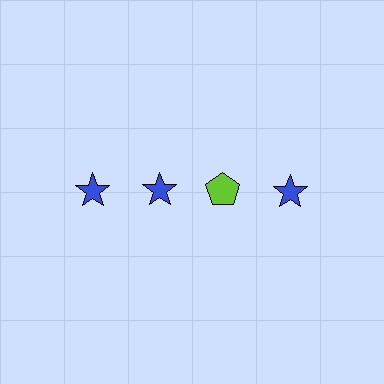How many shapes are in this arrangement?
There are 4 shapes arranged in a grid pattern.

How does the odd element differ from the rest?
It differs in both color (lime instead of blue) and shape (pentagon instead of star).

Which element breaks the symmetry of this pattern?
The lime pentagon in the top row, center column breaks the symmetry. All other shapes are blue stars.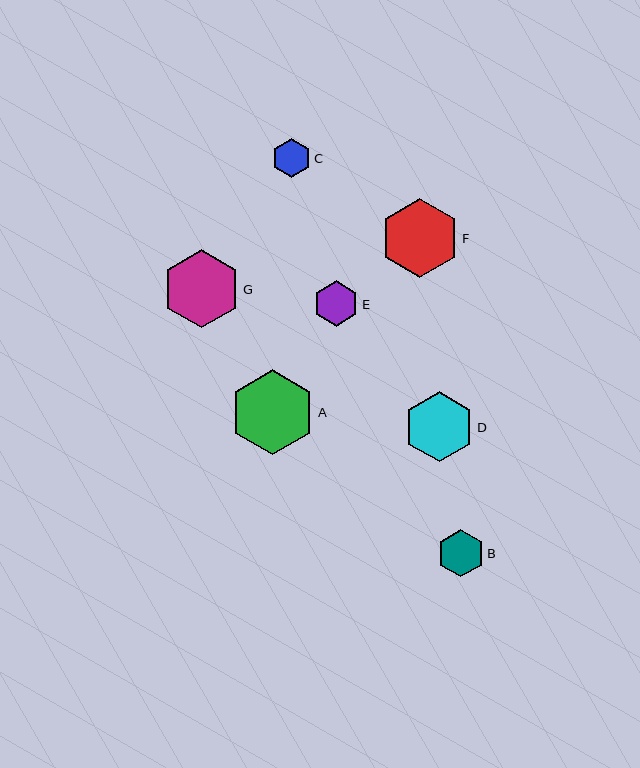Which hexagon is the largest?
Hexagon A is the largest with a size of approximately 85 pixels.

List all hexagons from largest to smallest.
From largest to smallest: A, F, G, D, B, E, C.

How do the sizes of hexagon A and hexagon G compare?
Hexagon A and hexagon G are approximately the same size.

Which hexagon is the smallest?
Hexagon C is the smallest with a size of approximately 39 pixels.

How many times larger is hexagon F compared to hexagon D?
Hexagon F is approximately 1.1 times the size of hexagon D.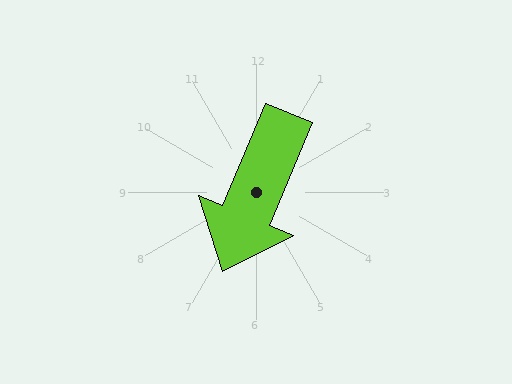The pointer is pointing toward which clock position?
Roughly 7 o'clock.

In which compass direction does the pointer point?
Southwest.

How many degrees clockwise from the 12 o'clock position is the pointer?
Approximately 203 degrees.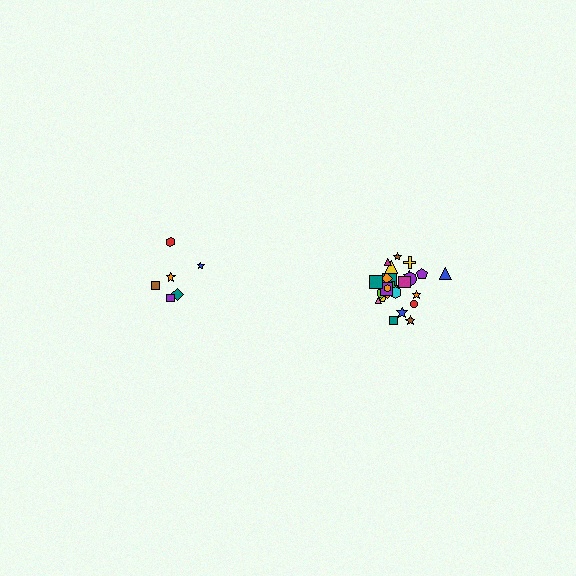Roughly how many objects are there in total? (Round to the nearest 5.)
Roughly 30 objects in total.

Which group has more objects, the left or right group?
The right group.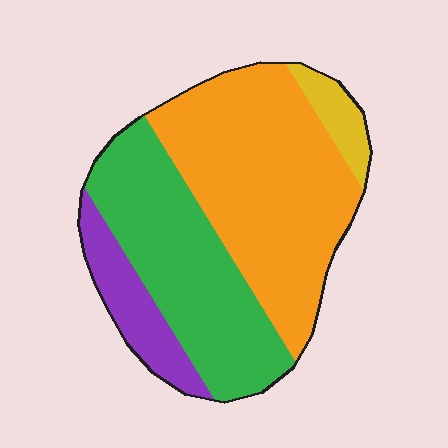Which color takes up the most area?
Orange, at roughly 45%.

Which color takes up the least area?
Yellow, at roughly 5%.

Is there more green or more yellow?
Green.